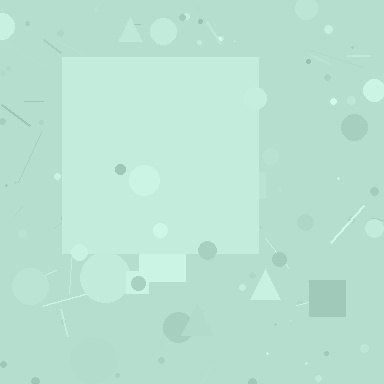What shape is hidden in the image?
A square is hidden in the image.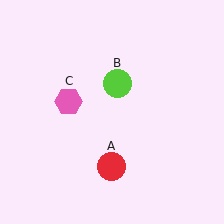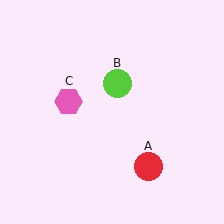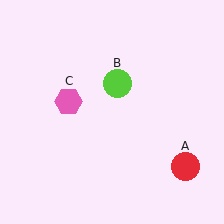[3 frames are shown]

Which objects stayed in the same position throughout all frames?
Lime circle (object B) and pink hexagon (object C) remained stationary.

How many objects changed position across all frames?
1 object changed position: red circle (object A).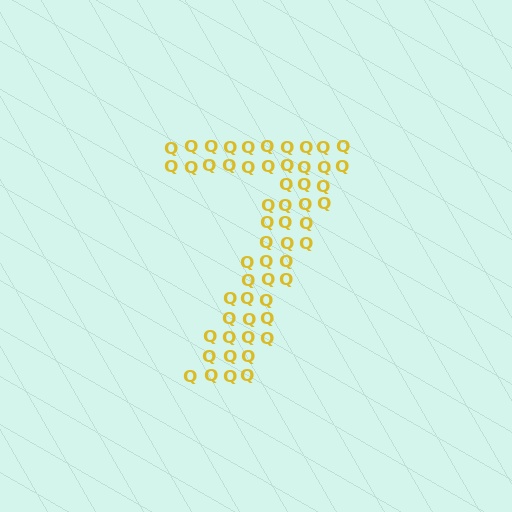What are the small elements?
The small elements are letter Q's.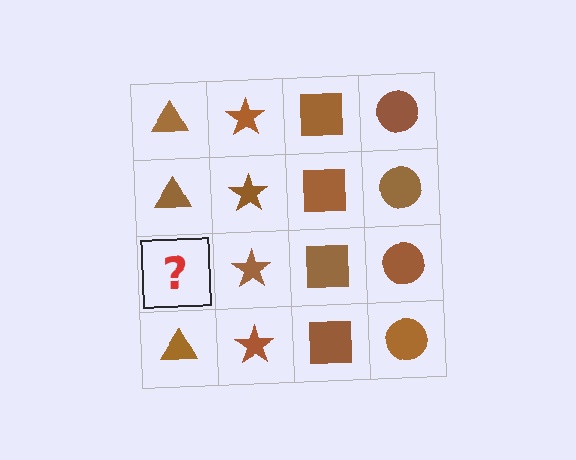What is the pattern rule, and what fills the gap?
The rule is that each column has a consistent shape. The gap should be filled with a brown triangle.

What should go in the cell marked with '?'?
The missing cell should contain a brown triangle.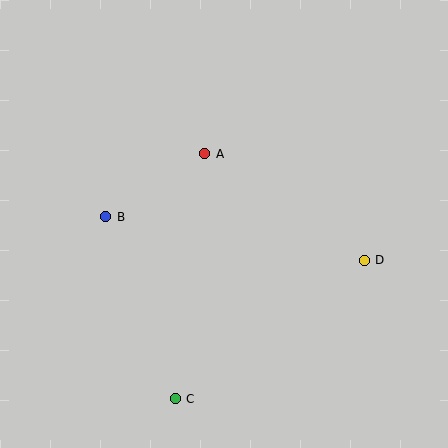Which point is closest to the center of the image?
Point A at (205, 154) is closest to the center.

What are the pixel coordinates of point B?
Point B is at (106, 217).